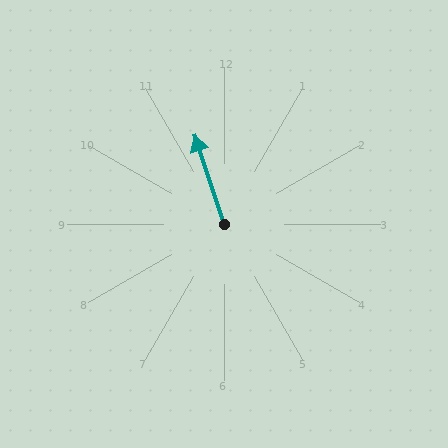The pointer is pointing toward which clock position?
Roughly 11 o'clock.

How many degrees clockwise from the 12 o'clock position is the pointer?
Approximately 342 degrees.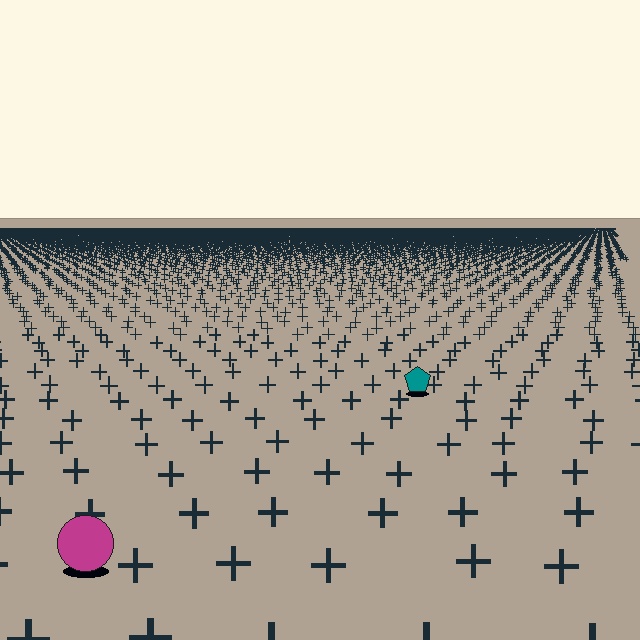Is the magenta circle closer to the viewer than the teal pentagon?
Yes. The magenta circle is closer — you can tell from the texture gradient: the ground texture is coarser near it.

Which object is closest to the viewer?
The magenta circle is closest. The texture marks near it are larger and more spread out.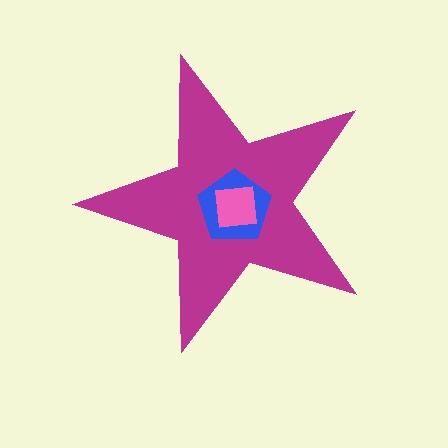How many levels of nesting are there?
3.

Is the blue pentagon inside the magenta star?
Yes.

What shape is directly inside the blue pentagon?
The pink square.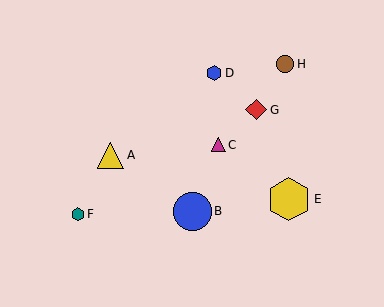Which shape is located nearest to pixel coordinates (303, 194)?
The yellow hexagon (labeled E) at (289, 199) is nearest to that location.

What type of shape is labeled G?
Shape G is a red diamond.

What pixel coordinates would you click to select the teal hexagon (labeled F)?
Click at (78, 214) to select the teal hexagon F.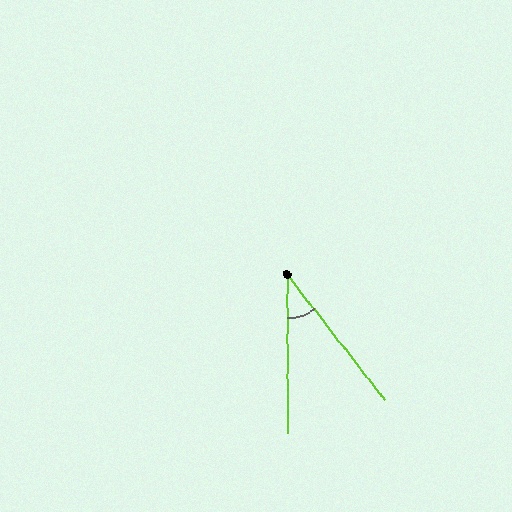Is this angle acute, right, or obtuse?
It is acute.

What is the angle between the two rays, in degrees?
Approximately 38 degrees.